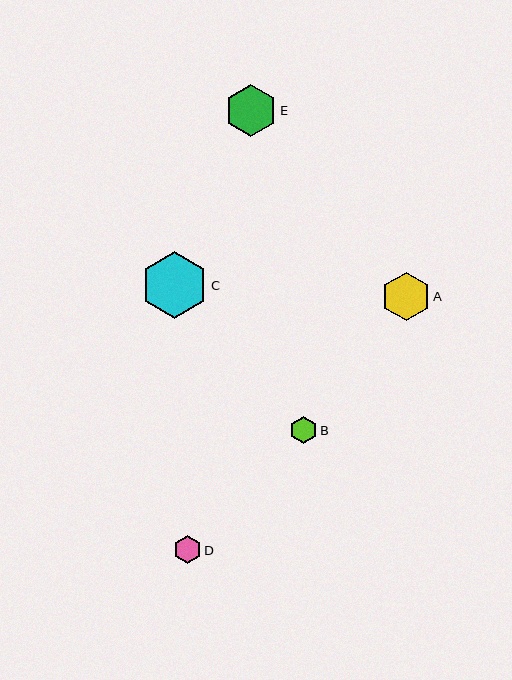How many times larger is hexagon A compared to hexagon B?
Hexagon A is approximately 1.8 times the size of hexagon B.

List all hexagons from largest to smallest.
From largest to smallest: C, E, A, D, B.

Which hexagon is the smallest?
Hexagon B is the smallest with a size of approximately 27 pixels.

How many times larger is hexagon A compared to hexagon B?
Hexagon A is approximately 1.8 times the size of hexagon B.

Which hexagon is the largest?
Hexagon C is the largest with a size of approximately 66 pixels.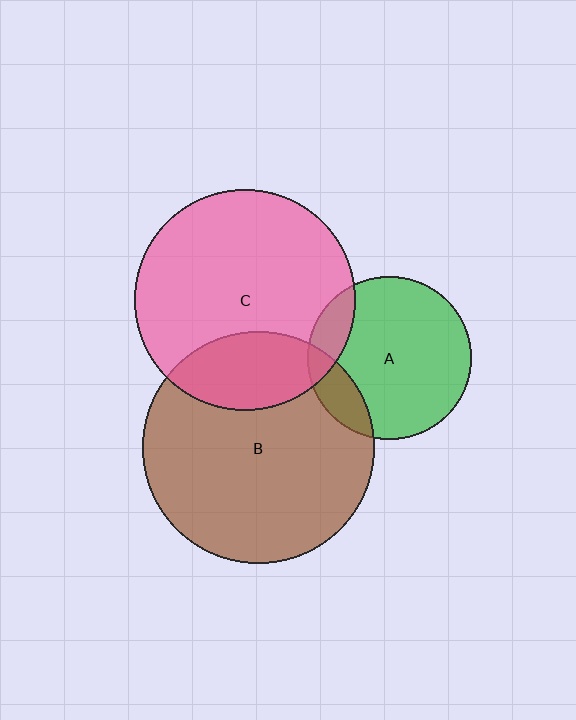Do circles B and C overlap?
Yes.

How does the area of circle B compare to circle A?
Approximately 2.0 times.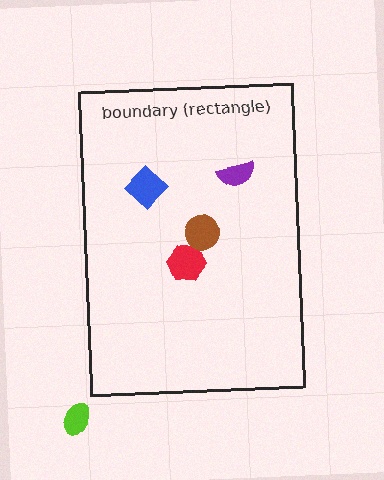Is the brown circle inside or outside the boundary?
Inside.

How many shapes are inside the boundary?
4 inside, 1 outside.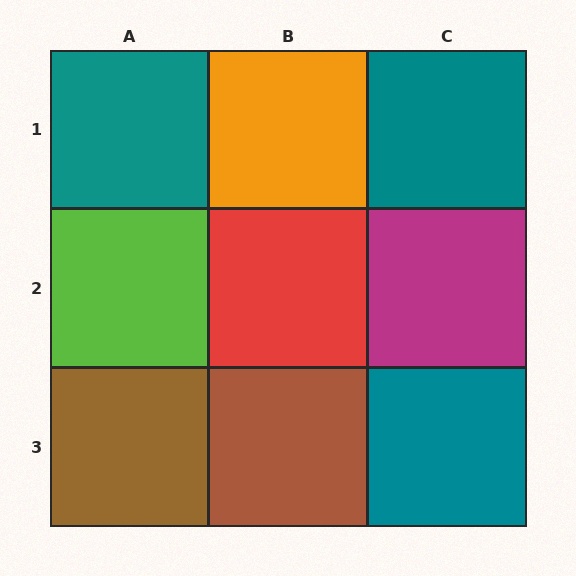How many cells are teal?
3 cells are teal.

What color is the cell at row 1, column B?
Orange.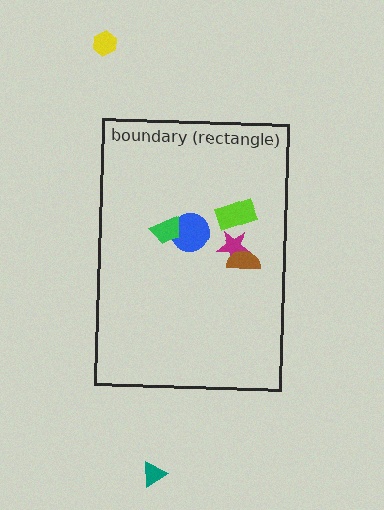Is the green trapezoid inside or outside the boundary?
Inside.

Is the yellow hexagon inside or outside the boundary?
Outside.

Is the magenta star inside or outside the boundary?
Inside.